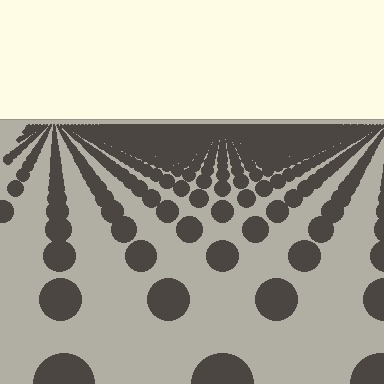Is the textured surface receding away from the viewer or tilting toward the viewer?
The surface is receding away from the viewer. Texture elements get smaller and denser toward the top.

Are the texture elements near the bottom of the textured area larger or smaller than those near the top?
Larger. Near the bottom, elements are closer to the viewer and appear at a bigger on-screen size.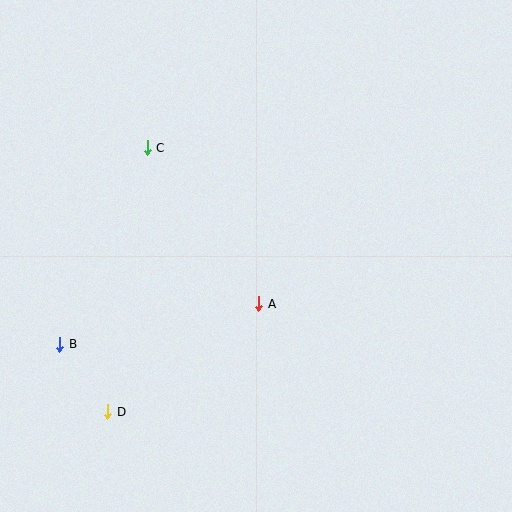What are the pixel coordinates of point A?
Point A is at (259, 304).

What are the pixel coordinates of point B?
Point B is at (60, 344).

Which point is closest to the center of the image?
Point A at (259, 304) is closest to the center.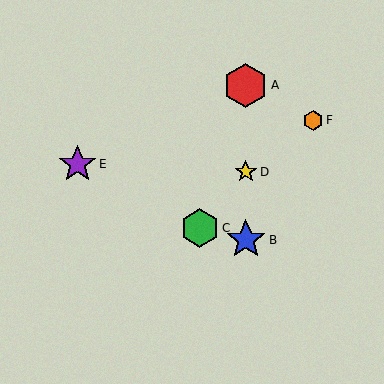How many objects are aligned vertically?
3 objects (A, B, D) are aligned vertically.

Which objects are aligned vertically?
Objects A, B, D are aligned vertically.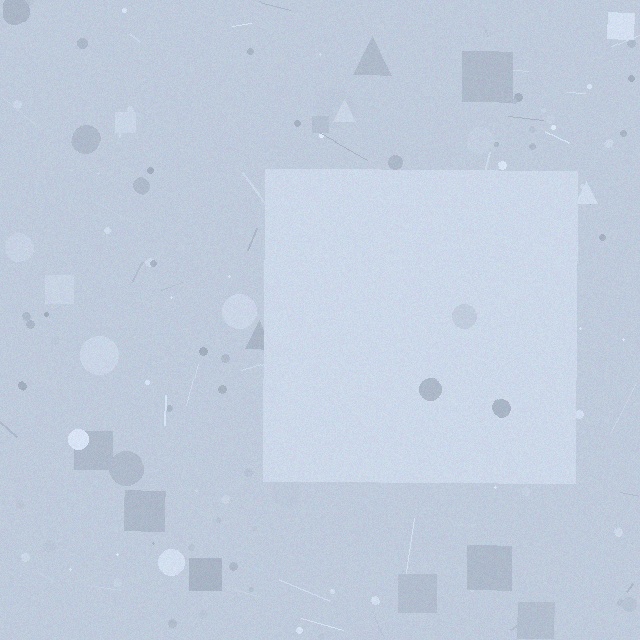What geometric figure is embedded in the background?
A square is embedded in the background.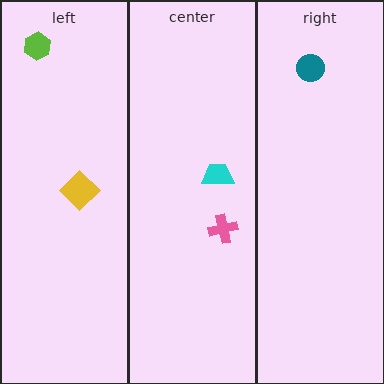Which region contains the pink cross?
The center region.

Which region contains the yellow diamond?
The left region.